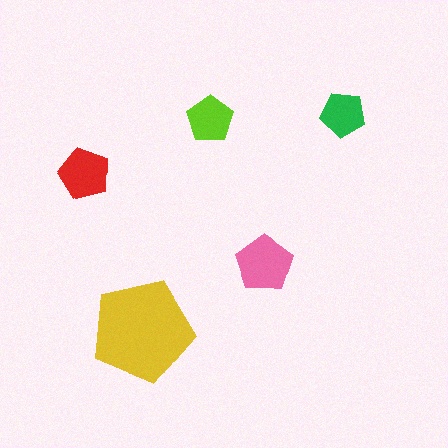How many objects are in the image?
There are 5 objects in the image.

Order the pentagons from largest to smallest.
the yellow one, the pink one, the red one, the lime one, the green one.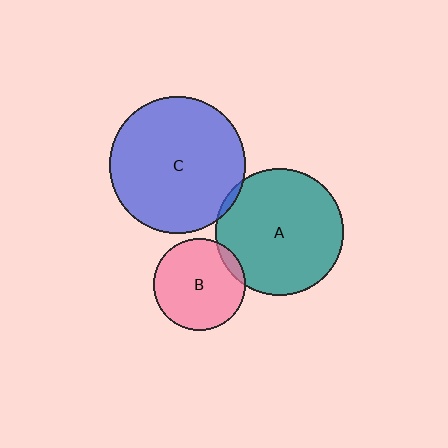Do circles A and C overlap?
Yes.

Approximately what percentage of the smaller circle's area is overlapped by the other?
Approximately 5%.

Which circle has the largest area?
Circle C (blue).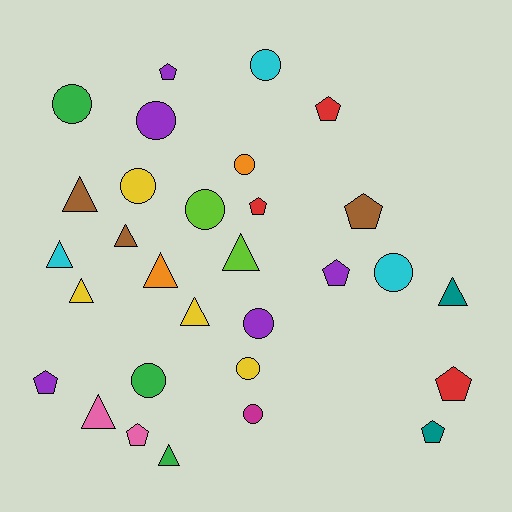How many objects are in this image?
There are 30 objects.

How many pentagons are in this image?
There are 9 pentagons.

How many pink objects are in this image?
There are 2 pink objects.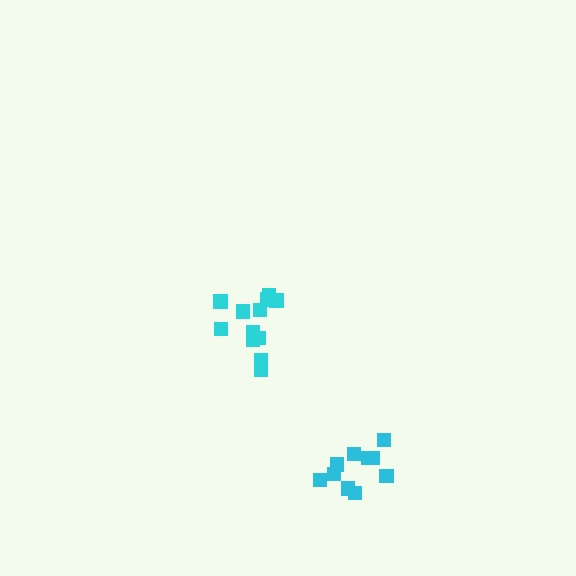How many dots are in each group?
Group 1: 10 dots, Group 2: 12 dots (22 total).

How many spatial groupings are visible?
There are 2 spatial groupings.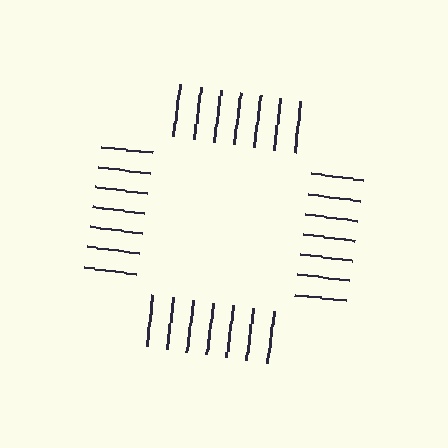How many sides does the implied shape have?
4 sides — the line-ends trace a square.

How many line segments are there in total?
28 — 7 along each of the 4 edges.